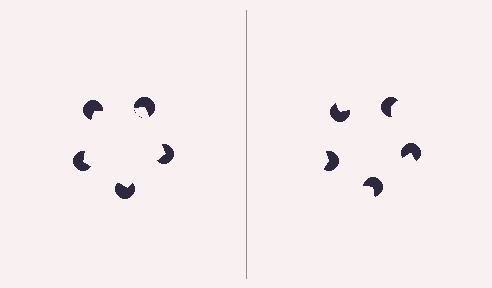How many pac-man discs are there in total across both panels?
10 — 5 on each side.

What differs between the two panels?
The pac-man discs are positioned identically on both sides; only the wedge orientations differ. On the left they align to a pentagon; on the right they are misaligned.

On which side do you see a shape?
An illusory pentagon appears on the left side. On the right side the wedge cuts are rotated, so no coherent shape forms.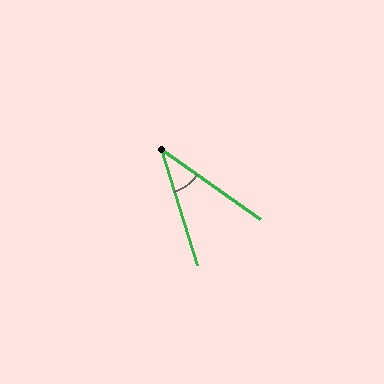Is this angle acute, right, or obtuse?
It is acute.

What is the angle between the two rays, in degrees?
Approximately 37 degrees.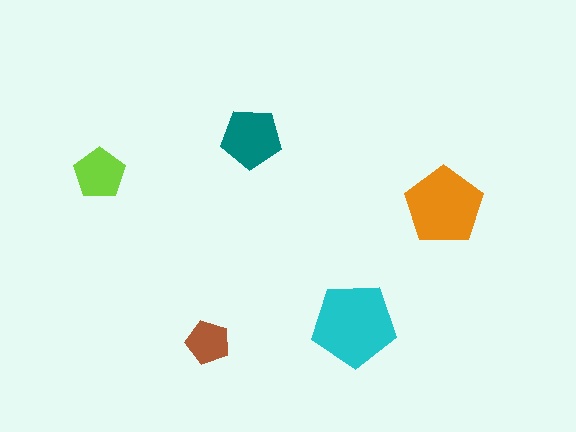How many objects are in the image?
There are 5 objects in the image.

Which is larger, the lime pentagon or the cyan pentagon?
The cyan one.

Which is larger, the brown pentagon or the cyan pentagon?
The cyan one.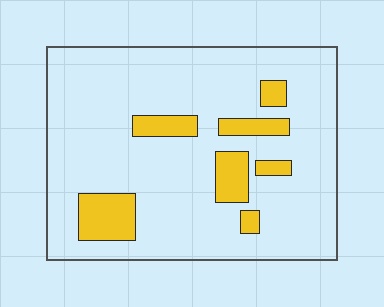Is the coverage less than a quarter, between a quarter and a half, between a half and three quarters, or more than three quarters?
Less than a quarter.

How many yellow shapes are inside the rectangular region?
7.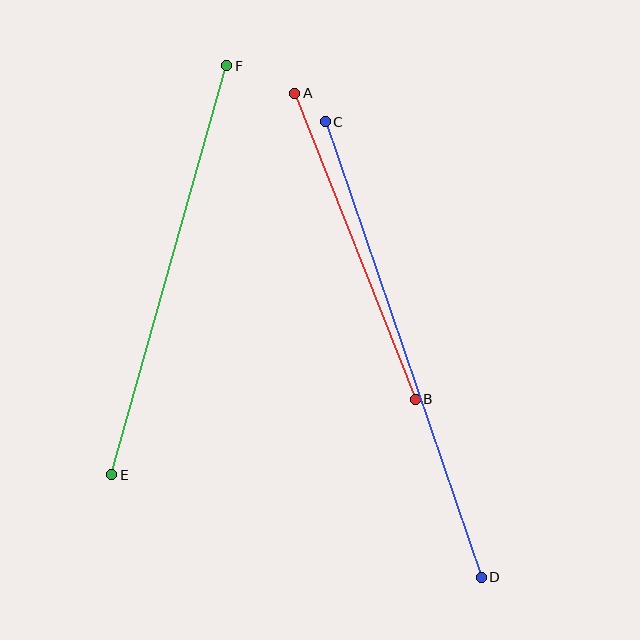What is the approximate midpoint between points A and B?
The midpoint is at approximately (355, 246) pixels.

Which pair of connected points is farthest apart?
Points C and D are farthest apart.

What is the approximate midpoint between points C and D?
The midpoint is at approximately (403, 349) pixels.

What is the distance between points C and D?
The distance is approximately 482 pixels.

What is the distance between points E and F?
The distance is approximately 424 pixels.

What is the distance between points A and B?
The distance is approximately 328 pixels.